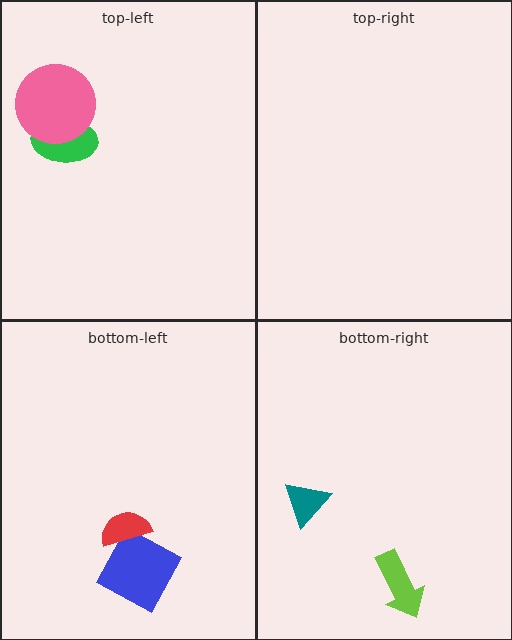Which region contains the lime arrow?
The bottom-right region.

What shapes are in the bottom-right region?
The lime arrow, the teal triangle.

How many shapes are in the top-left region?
2.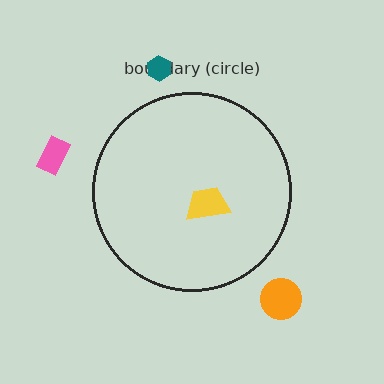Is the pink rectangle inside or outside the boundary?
Outside.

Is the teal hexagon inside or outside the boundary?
Outside.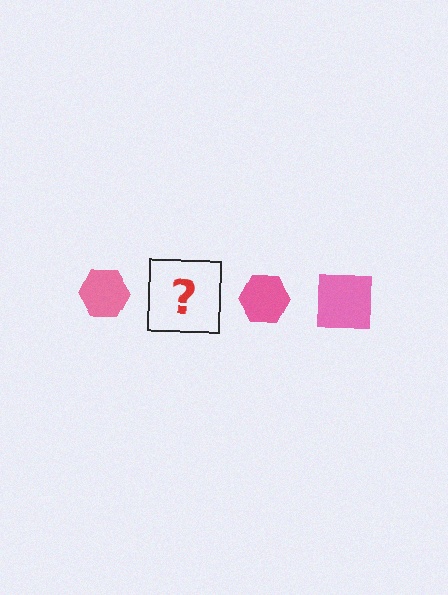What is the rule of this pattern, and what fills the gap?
The rule is that the pattern cycles through hexagon, square shapes in pink. The gap should be filled with a pink square.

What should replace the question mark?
The question mark should be replaced with a pink square.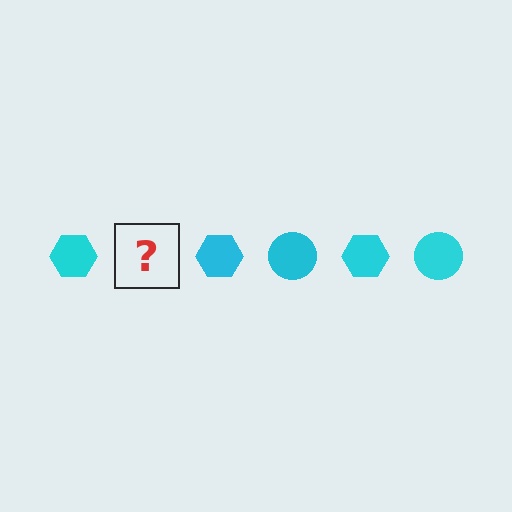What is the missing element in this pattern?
The missing element is a cyan circle.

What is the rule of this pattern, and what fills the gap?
The rule is that the pattern cycles through hexagon, circle shapes in cyan. The gap should be filled with a cyan circle.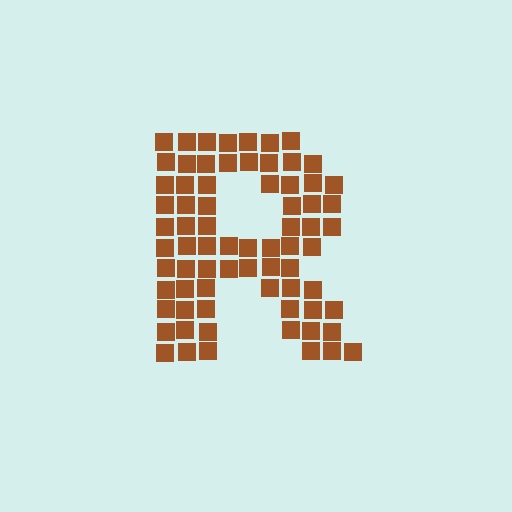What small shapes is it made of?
It is made of small squares.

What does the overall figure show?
The overall figure shows the letter R.